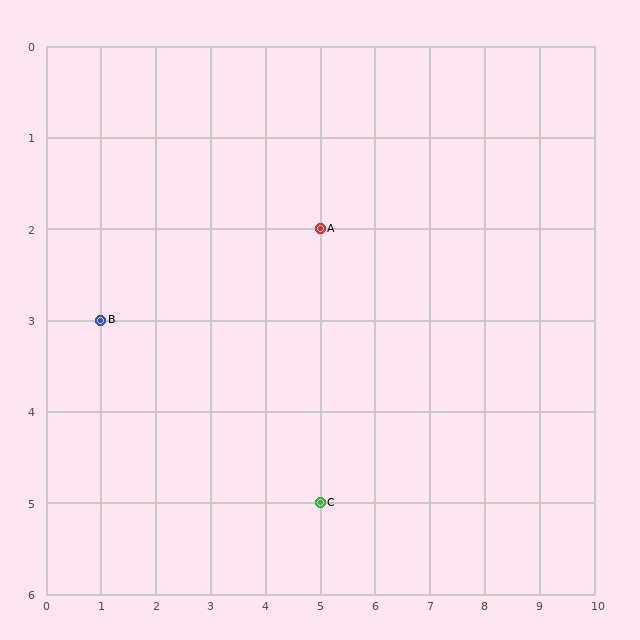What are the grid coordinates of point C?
Point C is at grid coordinates (5, 5).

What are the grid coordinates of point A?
Point A is at grid coordinates (5, 2).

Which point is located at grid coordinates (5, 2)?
Point A is at (5, 2).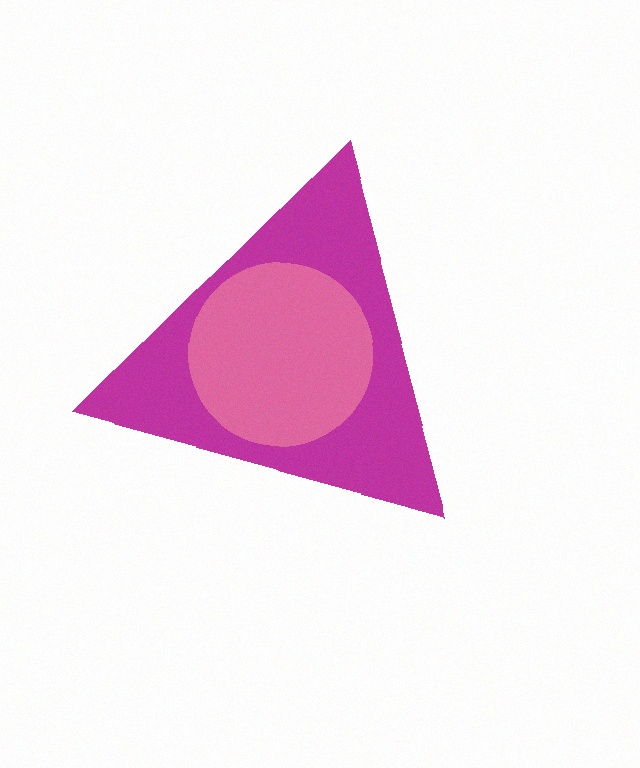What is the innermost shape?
The pink circle.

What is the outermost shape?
The magenta triangle.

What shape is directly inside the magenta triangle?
The pink circle.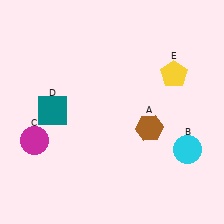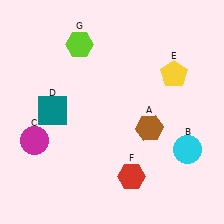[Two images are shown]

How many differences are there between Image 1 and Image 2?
There are 2 differences between the two images.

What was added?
A red hexagon (F), a lime hexagon (G) were added in Image 2.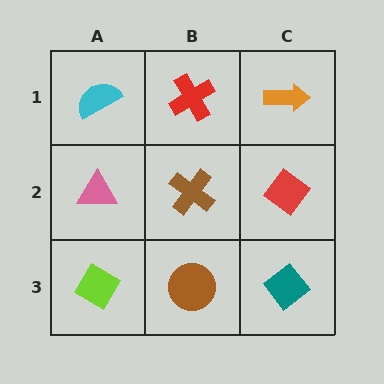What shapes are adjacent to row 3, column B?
A brown cross (row 2, column B), a lime diamond (row 3, column A), a teal diamond (row 3, column C).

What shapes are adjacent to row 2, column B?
A red cross (row 1, column B), a brown circle (row 3, column B), a pink triangle (row 2, column A), a red diamond (row 2, column C).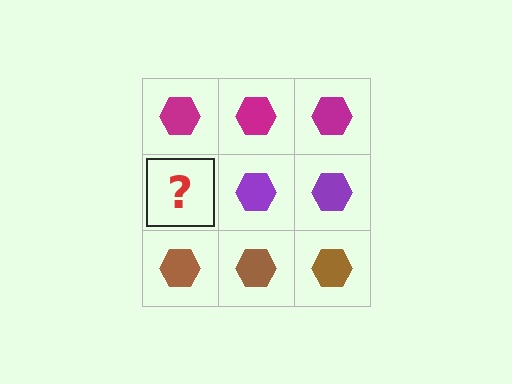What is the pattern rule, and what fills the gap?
The rule is that each row has a consistent color. The gap should be filled with a purple hexagon.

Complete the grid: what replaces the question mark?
The question mark should be replaced with a purple hexagon.